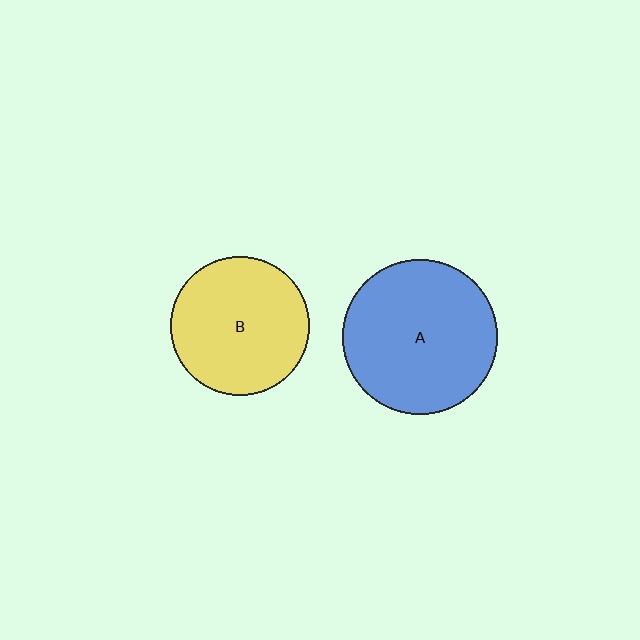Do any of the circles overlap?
No, none of the circles overlap.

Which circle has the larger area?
Circle A (blue).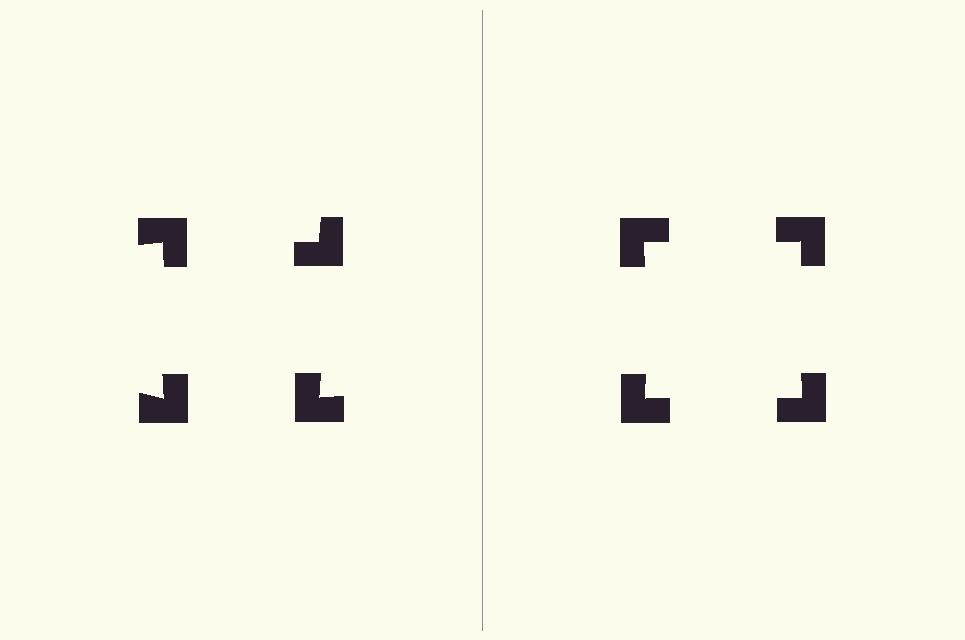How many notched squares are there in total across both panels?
8 — 4 on each side.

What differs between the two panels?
The notched squares are positioned identically on both sides; only the wedge orientations differ. On the right they align to a square; on the left they are misaligned.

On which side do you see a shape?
An illusory square appears on the right side. On the left side the wedge cuts are rotated, so no coherent shape forms.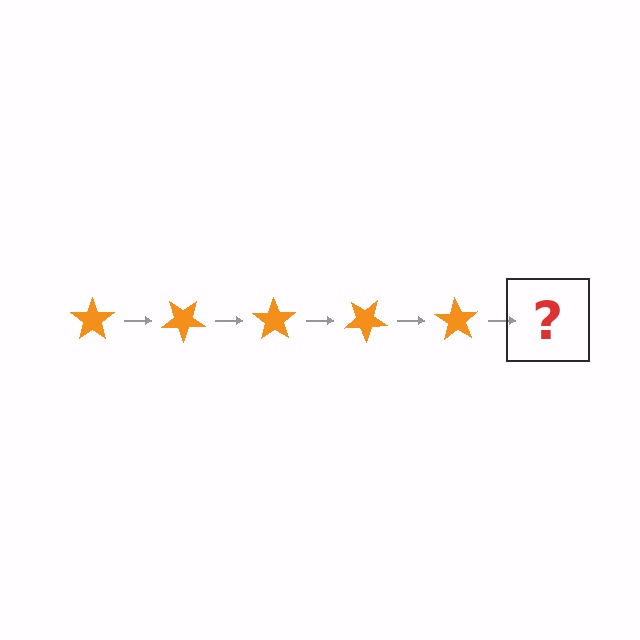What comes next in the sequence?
The next element should be an orange star rotated 175 degrees.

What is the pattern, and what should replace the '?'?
The pattern is that the star rotates 35 degrees each step. The '?' should be an orange star rotated 175 degrees.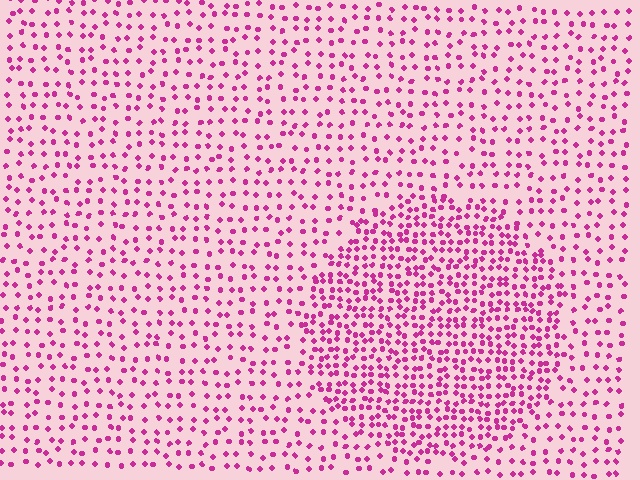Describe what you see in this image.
The image contains small magenta elements arranged at two different densities. A circle-shaped region is visible where the elements are more densely packed than the surrounding area.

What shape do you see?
I see a circle.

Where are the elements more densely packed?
The elements are more densely packed inside the circle boundary.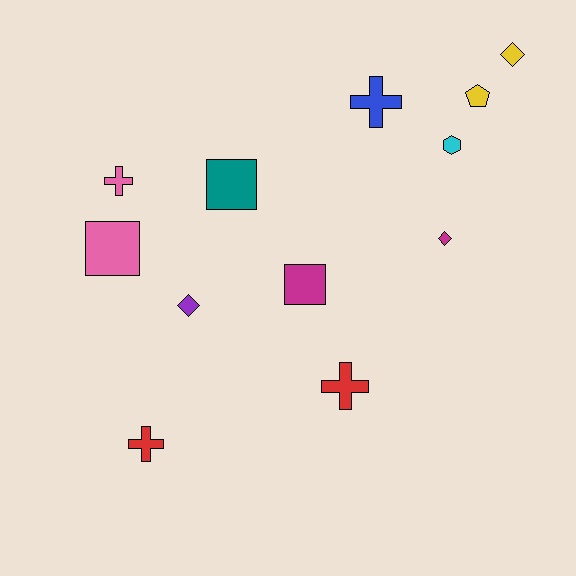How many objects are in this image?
There are 12 objects.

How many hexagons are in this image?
There is 1 hexagon.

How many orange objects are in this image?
There are no orange objects.